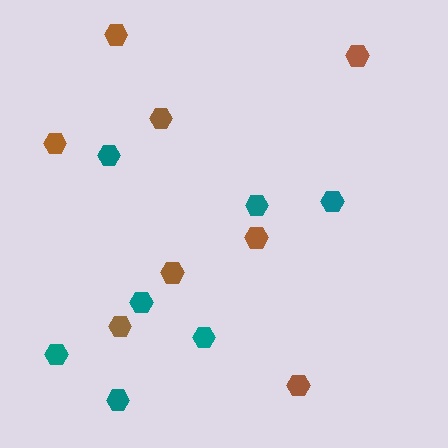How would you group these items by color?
There are 2 groups: one group of brown hexagons (8) and one group of teal hexagons (7).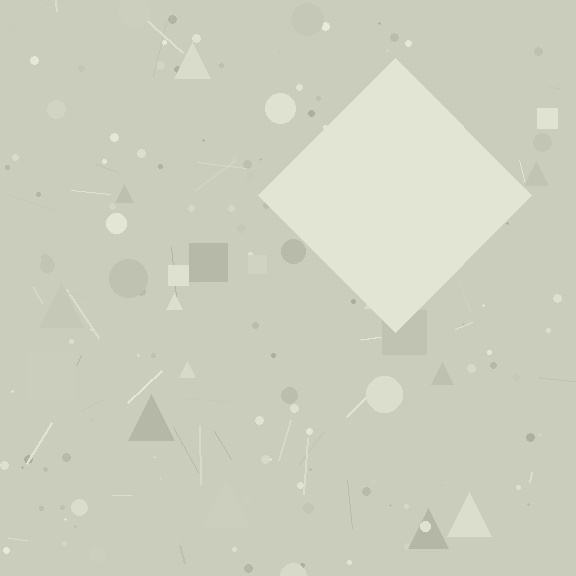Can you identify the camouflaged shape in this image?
The camouflaged shape is a diamond.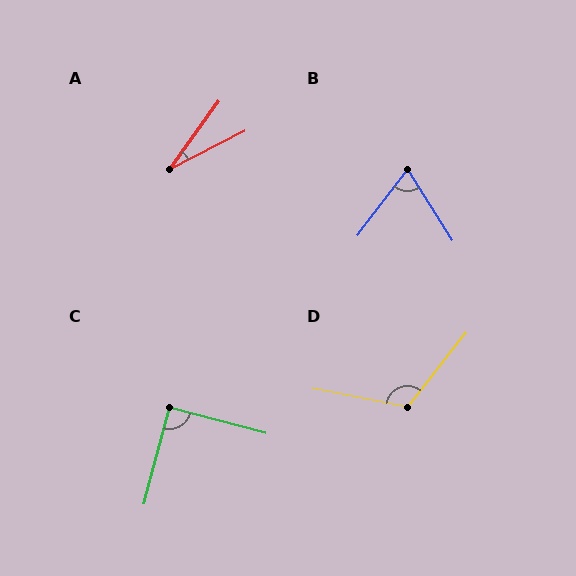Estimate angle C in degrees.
Approximately 90 degrees.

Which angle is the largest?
D, at approximately 117 degrees.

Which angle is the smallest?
A, at approximately 27 degrees.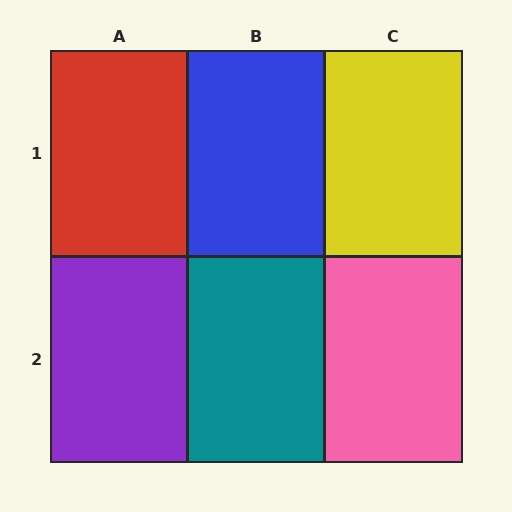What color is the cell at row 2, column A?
Purple.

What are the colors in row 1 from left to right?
Red, blue, yellow.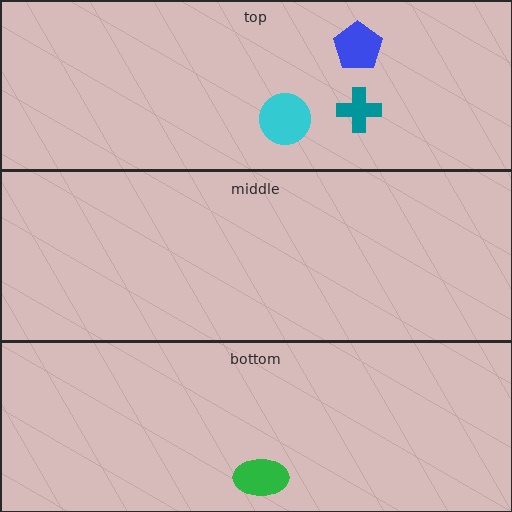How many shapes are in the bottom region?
1.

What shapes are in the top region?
The teal cross, the cyan circle, the blue pentagon.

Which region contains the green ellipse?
The bottom region.